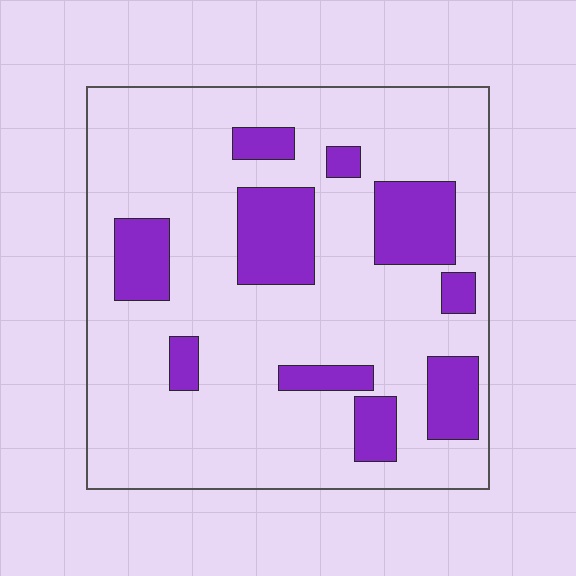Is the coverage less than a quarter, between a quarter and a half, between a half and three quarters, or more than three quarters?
Less than a quarter.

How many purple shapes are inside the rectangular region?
10.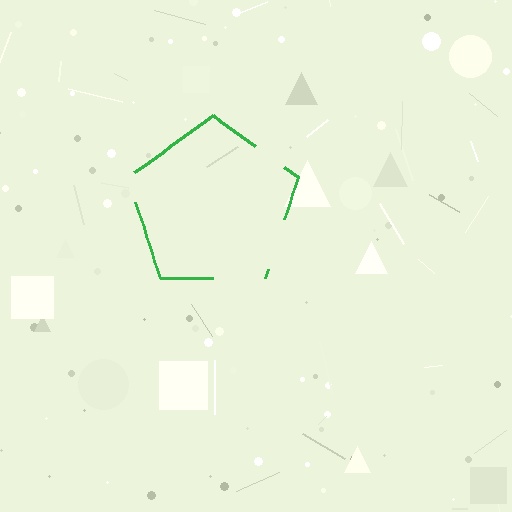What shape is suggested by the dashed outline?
The dashed outline suggests a pentagon.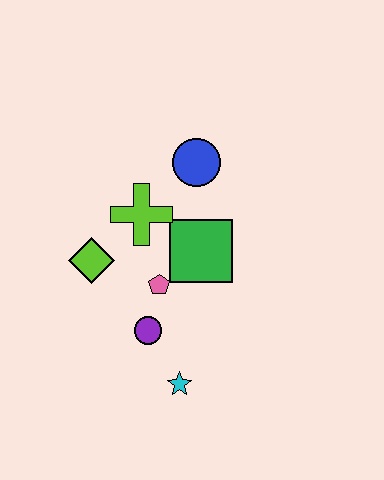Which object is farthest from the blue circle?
The cyan star is farthest from the blue circle.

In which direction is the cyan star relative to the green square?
The cyan star is below the green square.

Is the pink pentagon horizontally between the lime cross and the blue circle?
Yes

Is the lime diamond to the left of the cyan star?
Yes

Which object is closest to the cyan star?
The purple circle is closest to the cyan star.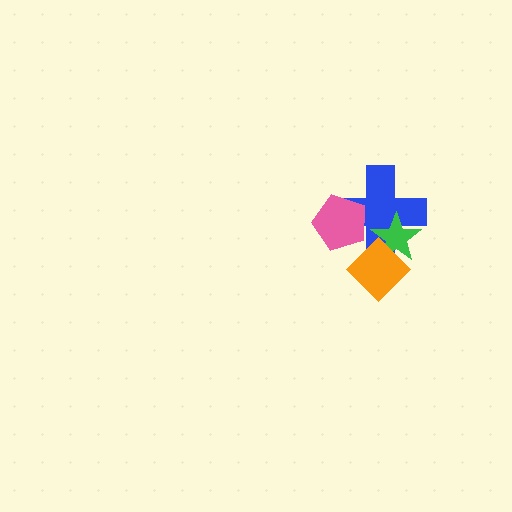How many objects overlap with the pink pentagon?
1 object overlaps with the pink pentagon.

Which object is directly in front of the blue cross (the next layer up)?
The green star is directly in front of the blue cross.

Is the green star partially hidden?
Yes, it is partially covered by another shape.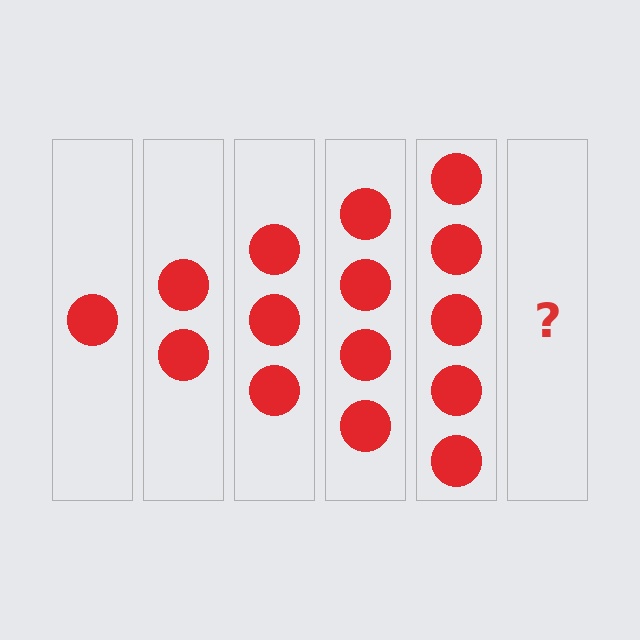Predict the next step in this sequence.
The next step is 6 circles.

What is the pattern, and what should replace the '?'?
The pattern is that each step adds one more circle. The '?' should be 6 circles.